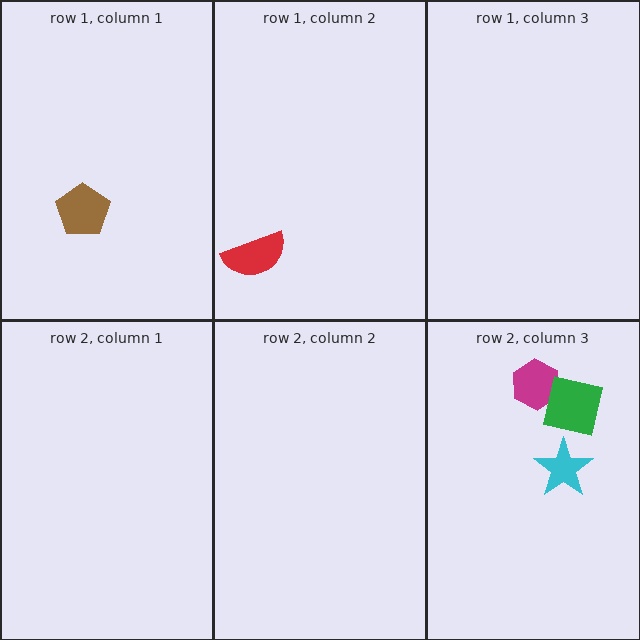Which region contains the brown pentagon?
The row 1, column 1 region.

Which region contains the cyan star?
The row 2, column 3 region.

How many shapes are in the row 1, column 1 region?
1.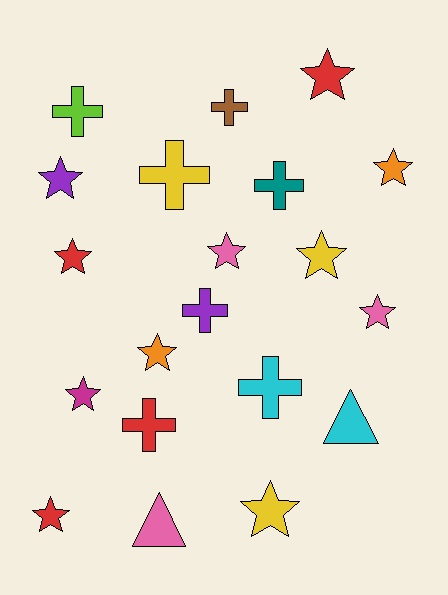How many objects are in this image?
There are 20 objects.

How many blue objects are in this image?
There are no blue objects.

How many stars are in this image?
There are 11 stars.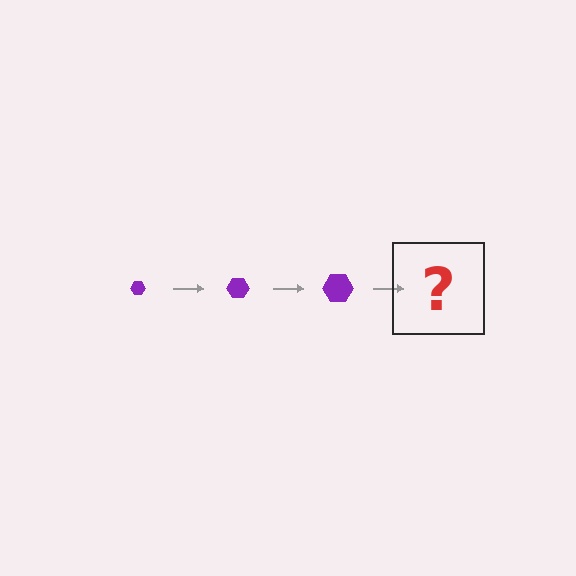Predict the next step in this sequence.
The next step is a purple hexagon, larger than the previous one.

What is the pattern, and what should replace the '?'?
The pattern is that the hexagon gets progressively larger each step. The '?' should be a purple hexagon, larger than the previous one.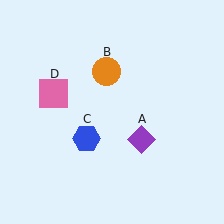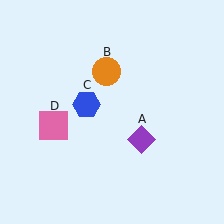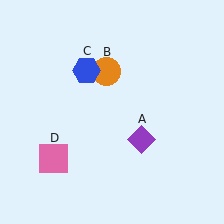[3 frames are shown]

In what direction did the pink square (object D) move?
The pink square (object D) moved down.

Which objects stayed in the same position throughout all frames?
Purple diamond (object A) and orange circle (object B) remained stationary.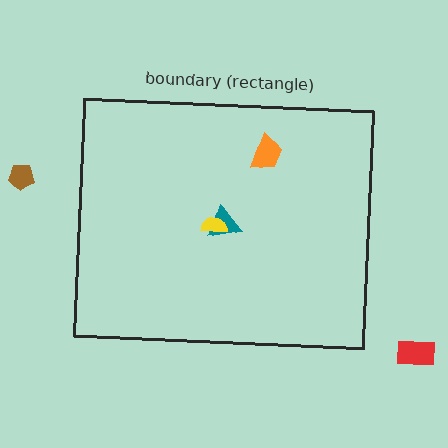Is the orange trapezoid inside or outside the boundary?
Inside.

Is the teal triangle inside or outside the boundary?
Inside.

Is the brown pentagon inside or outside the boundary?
Outside.